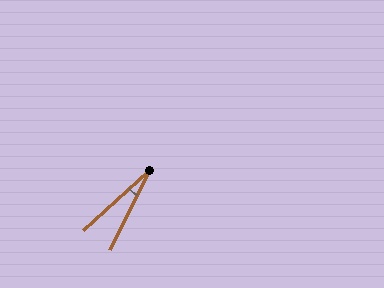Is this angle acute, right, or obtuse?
It is acute.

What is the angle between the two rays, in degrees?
Approximately 21 degrees.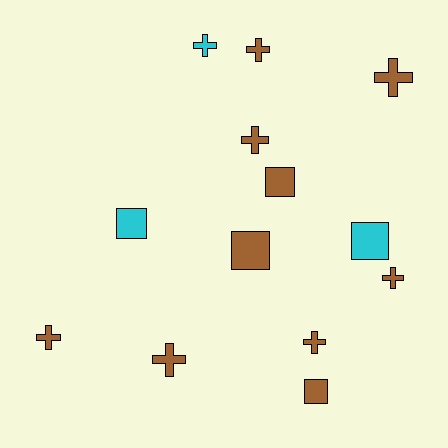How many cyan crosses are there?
There is 1 cyan cross.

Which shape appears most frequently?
Cross, with 8 objects.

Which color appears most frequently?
Brown, with 10 objects.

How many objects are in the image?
There are 13 objects.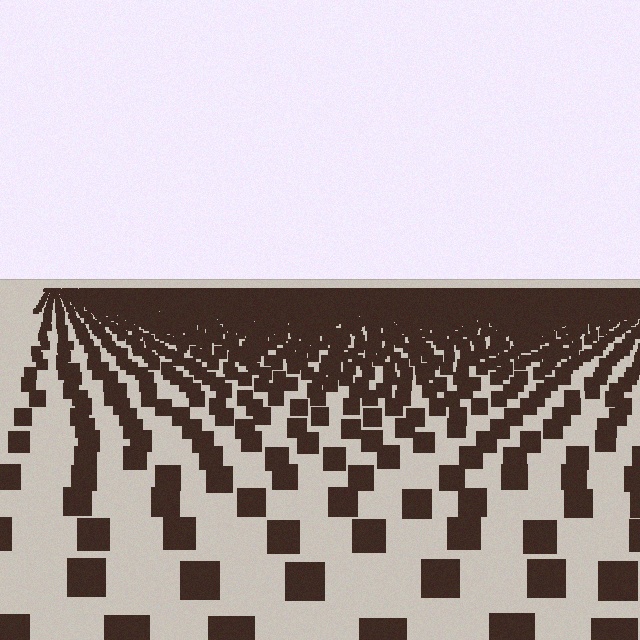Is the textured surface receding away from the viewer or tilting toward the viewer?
The surface is receding away from the viewer. Texture elements get smaller and denser toward the top.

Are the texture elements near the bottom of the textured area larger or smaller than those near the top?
Larger. Near the bottom, elements are closer to the viewer and appear at a bigger on-screen size.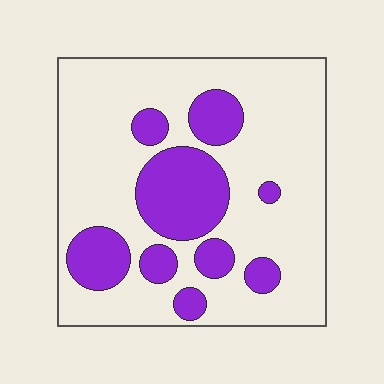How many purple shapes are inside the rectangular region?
9.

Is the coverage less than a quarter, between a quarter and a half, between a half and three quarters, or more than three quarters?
Between a quarter and a half.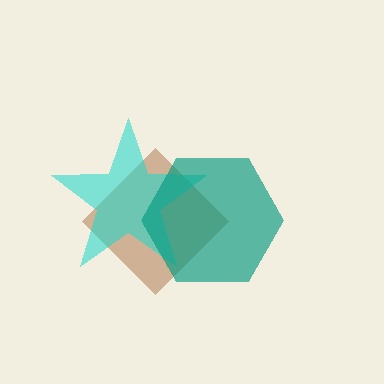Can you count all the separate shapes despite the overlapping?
Yes, there are 3 separate shapes.